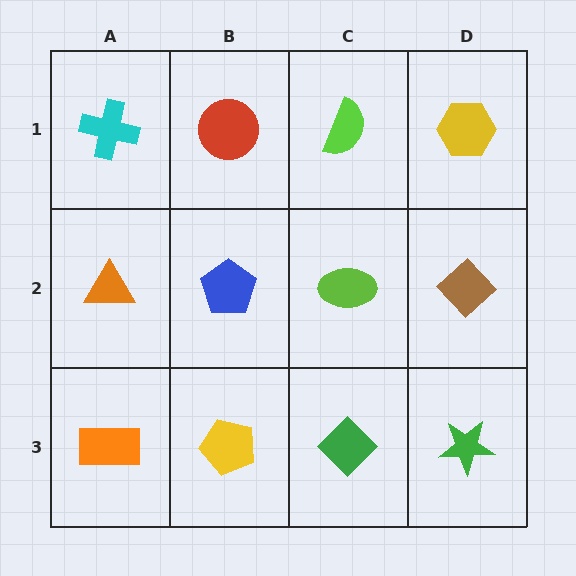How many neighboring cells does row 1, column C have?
3.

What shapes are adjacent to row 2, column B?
A red circle (row 1, column B), a yellow pentagon (row 3, column B), an orange triangle (row 2, column A), a lime ellipse (row 2, column C).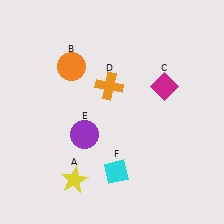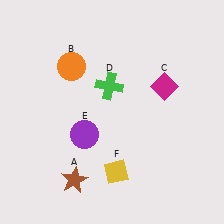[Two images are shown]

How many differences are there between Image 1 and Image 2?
There are 3 differences between the two images.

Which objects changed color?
A changed from yellow to brown. D changed from orange to green. F changed from cyan to yellow.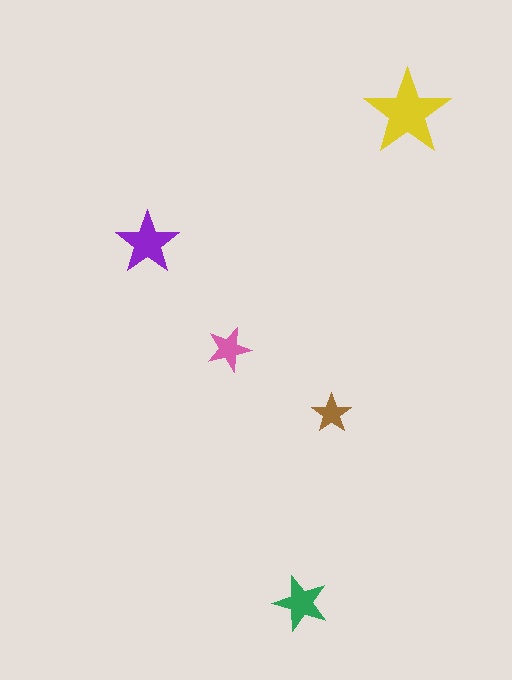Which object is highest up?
The yellow star is topmost.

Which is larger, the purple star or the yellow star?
The yellow one.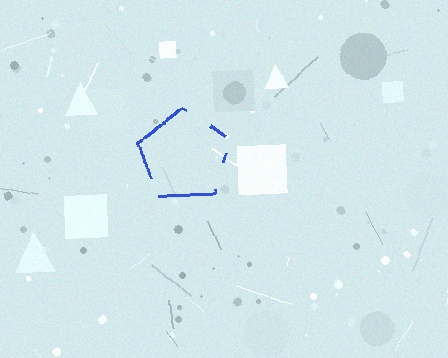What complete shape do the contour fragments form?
The contour fragments form a pentagon.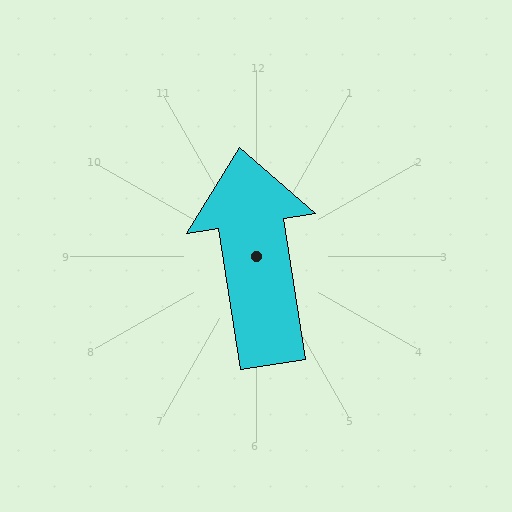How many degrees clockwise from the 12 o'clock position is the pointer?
Approximately 351 degrees.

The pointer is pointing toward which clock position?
Roughly 12 o'clock.